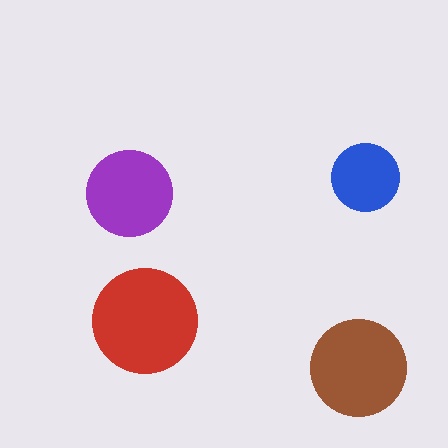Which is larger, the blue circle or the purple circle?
The purple one.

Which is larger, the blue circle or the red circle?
The red one.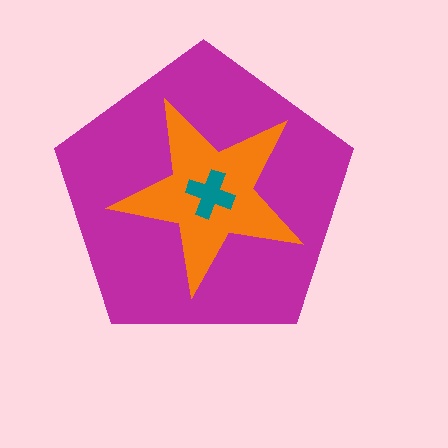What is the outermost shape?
The magenta pentagon.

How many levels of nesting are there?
3.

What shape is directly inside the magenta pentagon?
The orange star.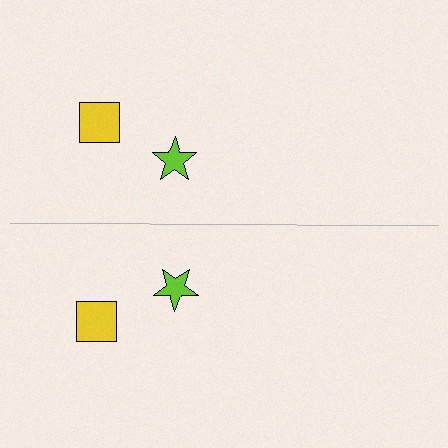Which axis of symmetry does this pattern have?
The pattern has a horizontal axis of symmetry running through the center of the image.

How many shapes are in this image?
There are 4 shapes in this image.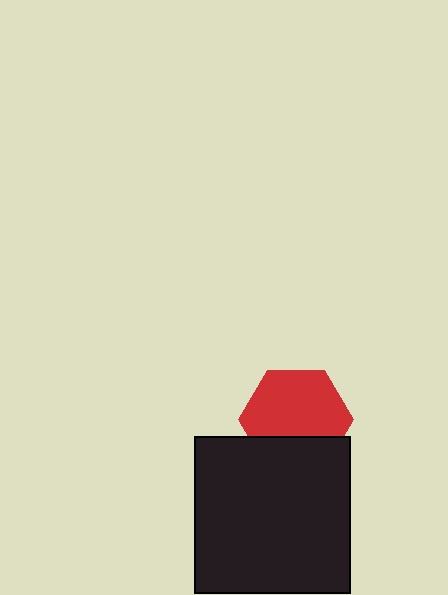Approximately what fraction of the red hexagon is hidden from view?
Roughly 31% of the red hexagon is hidden behind the black square.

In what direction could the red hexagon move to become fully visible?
The red hexagon could move up. That would shift it out from behind the black square entirely.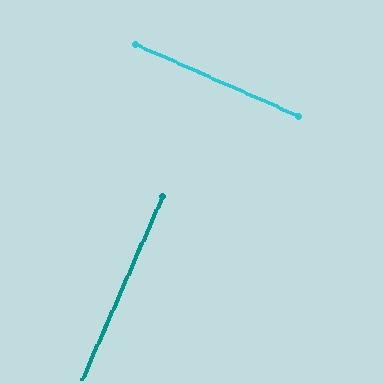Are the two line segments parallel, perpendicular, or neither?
Perpendicular — they meet at approximately 90°.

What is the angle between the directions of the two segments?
Approximately 90 degrees.